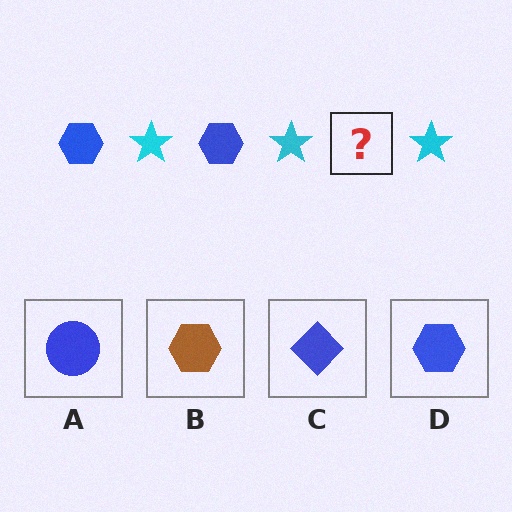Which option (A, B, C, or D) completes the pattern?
D.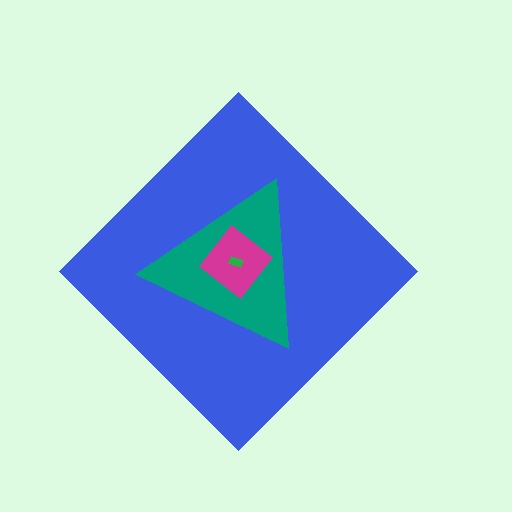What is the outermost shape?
The blue diamond.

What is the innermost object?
The green rectangle.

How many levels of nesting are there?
4.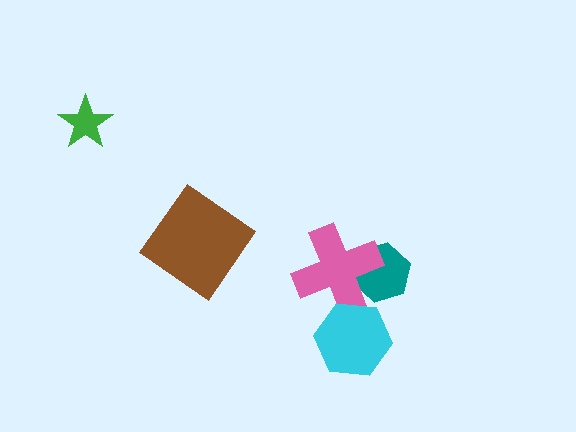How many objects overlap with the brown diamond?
0 objects overlap with the brown diamond.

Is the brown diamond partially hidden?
No, no other shape covers it.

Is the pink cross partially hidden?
Yes, it is partially covered by another shape.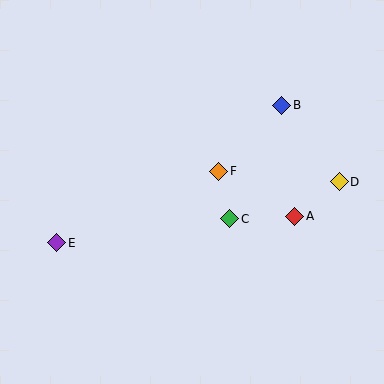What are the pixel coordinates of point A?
Point A is at (295, 216).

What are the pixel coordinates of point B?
Point B is at (282, 105).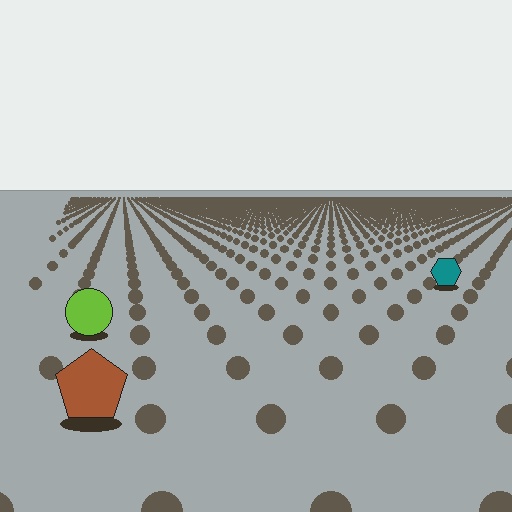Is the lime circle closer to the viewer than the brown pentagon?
No. The brown pentagon is closer — you can tell from the texture gradient: the ground texture is coarser near it.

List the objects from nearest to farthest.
From nearest to farthest: the brown pentagon, the lime circle, the teal hexagon.